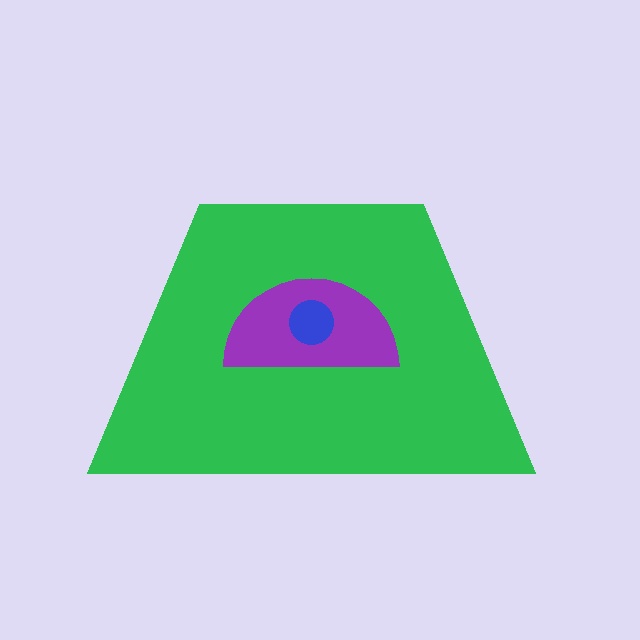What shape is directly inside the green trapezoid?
The purple semicircle.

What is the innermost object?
The blue circle.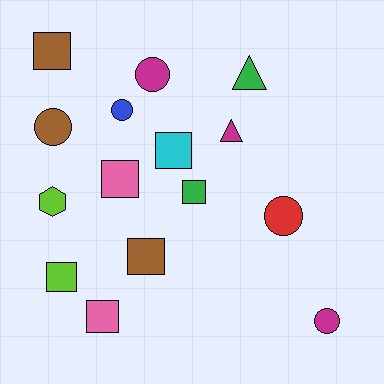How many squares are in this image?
There are 7 squares.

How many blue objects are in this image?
There is 1 blue object.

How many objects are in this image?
There are 15 objects.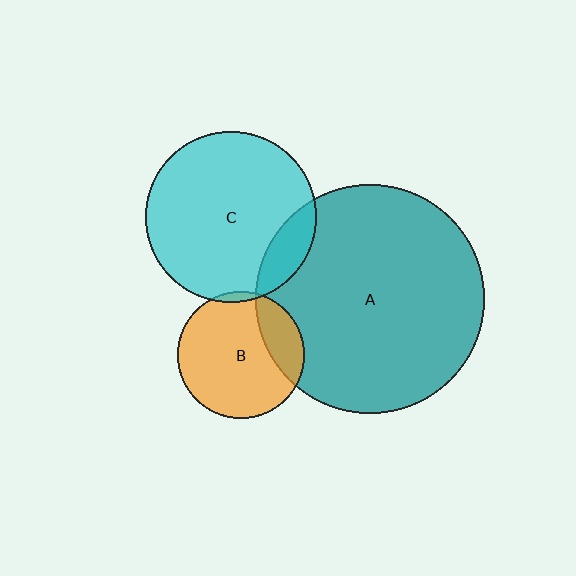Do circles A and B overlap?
Yes.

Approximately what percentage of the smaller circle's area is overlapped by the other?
Approximately 20%.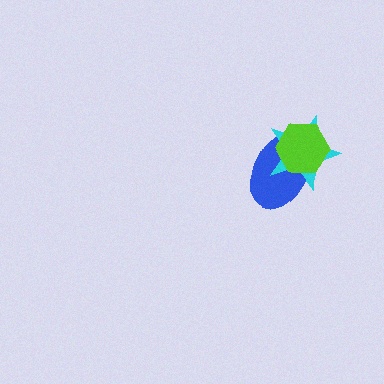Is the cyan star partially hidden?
Yes, it is partially covered by another shape.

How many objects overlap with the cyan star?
2 objects overlap with the cyan star.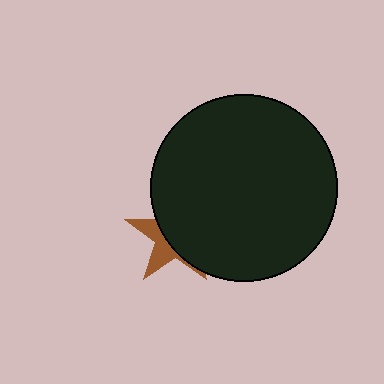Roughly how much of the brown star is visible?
A small part of it is visible (roughly 35%).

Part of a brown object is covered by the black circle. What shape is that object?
It is a star.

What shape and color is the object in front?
The object in front is a black circle.